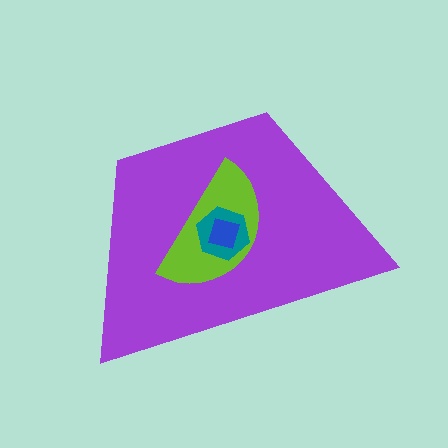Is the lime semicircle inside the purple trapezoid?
Yes.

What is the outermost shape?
The purple trapezoid.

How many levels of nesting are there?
4.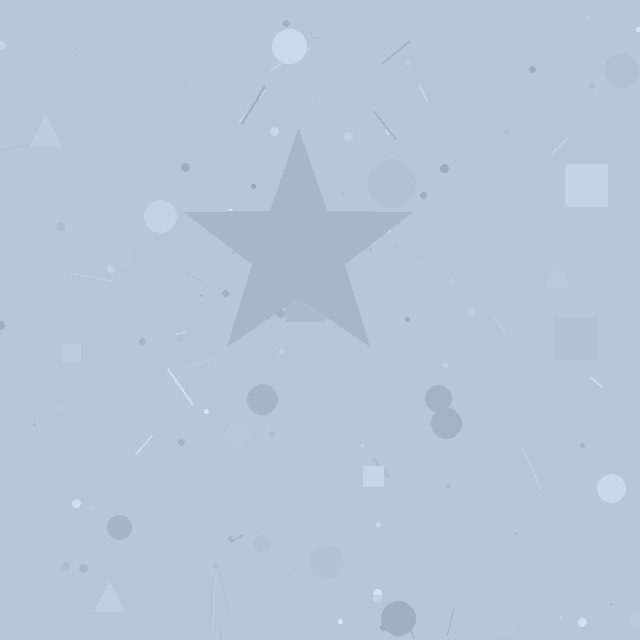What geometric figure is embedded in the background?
A star is embedded in the background.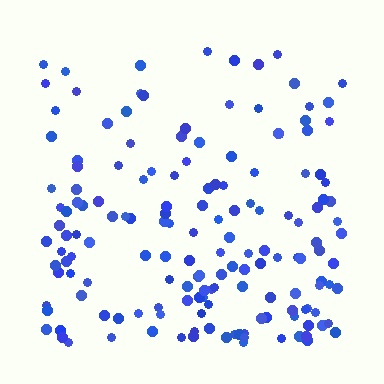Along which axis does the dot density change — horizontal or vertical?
Vertical.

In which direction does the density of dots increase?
From top to bottom, with the bottom side densest.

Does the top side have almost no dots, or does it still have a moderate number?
Still a moderate number, just noticeably fewer than the bottom.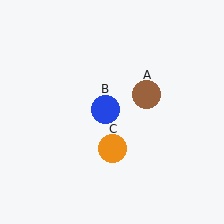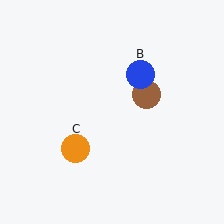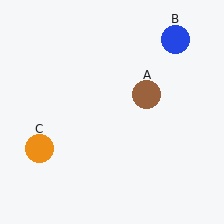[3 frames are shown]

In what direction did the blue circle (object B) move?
The blue circle (object B) moved up and to the right.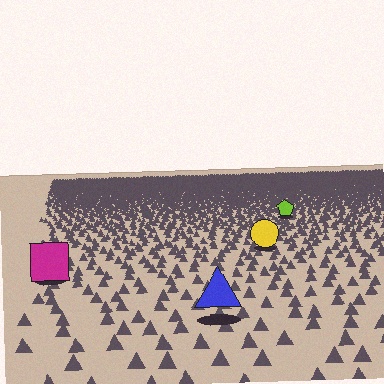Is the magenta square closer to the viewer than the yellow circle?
Yes. The magenta square is closer — you can tell from the texture gradient: the ground texture is coarser near it.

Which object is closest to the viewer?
The blue triangle is closest. The texture marks near it are larger and more spread out.